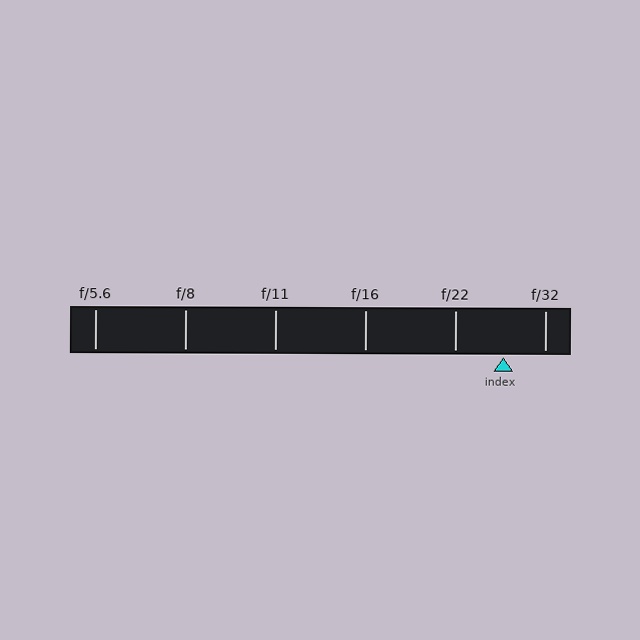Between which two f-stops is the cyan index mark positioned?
The index mark is between f/22 and f/32.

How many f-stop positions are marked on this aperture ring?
There are 6 f-stop positions marked.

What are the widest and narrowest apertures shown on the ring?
The widest aperture shown is f/5.6 and the narrowest is f/32.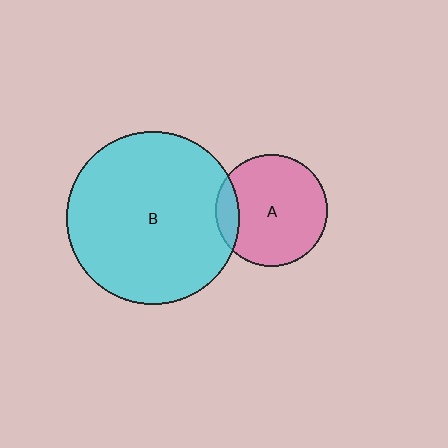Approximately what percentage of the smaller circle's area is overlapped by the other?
Approximately 10%.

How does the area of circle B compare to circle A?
Approximately 2.4 times.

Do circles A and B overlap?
Yes.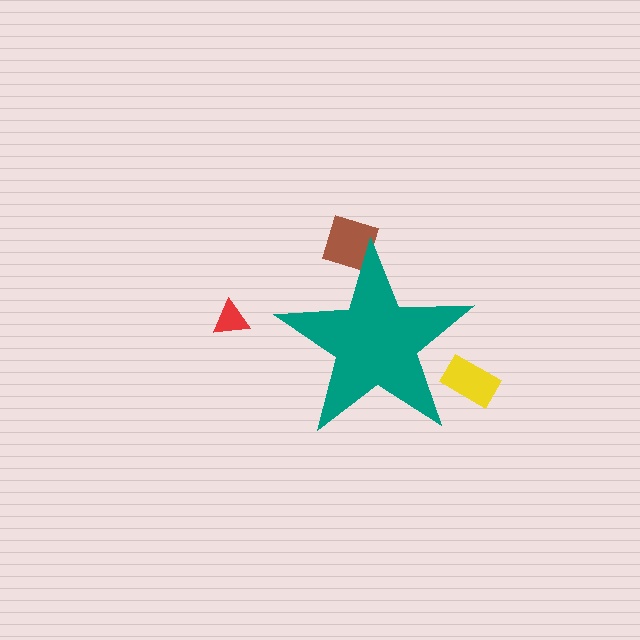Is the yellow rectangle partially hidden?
Yes, the yellow rectangle is partially hidden behind the teal star.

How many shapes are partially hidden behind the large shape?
2 shapes are partially hidden.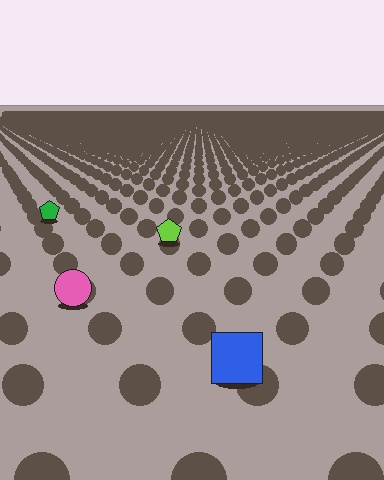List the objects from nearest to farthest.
From nearest to farthest: the blue square, the pink circle, the lime pentagon, the green pentagon.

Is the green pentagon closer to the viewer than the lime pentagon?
No. The lime pentagon is closer — you can tell from the texture gradient: the ground texture is coarser near it.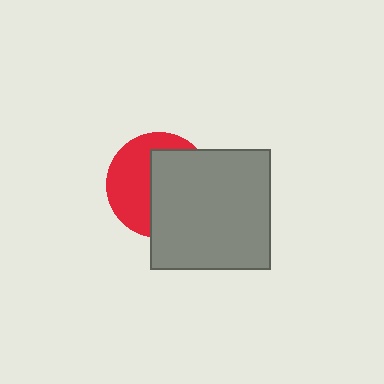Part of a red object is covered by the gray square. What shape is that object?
It is a circle.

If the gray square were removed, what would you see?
You would see the complete red circle.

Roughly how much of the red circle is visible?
About half of it is visible (roughly 46%).